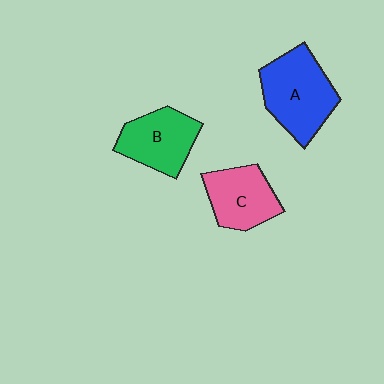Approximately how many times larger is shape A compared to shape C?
Approximately 1.4 times.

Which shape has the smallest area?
Shape C (pink).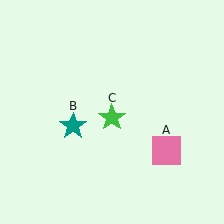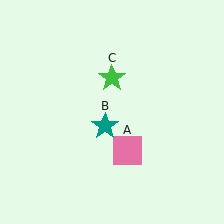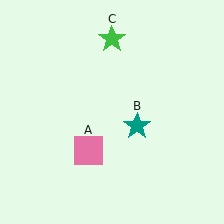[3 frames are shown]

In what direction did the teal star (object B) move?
The teal star (object B) moved right.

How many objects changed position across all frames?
3 objects changed position: pink square (object A), teal star (object B), green star (object C).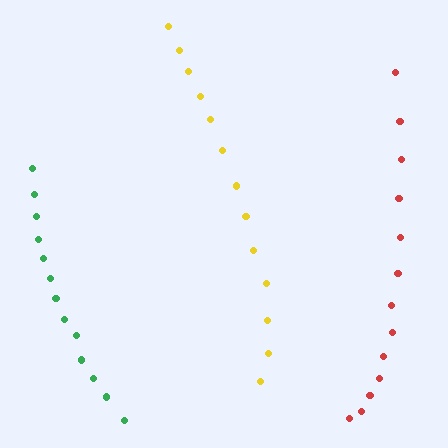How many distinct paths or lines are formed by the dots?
There are 3 distinct paths.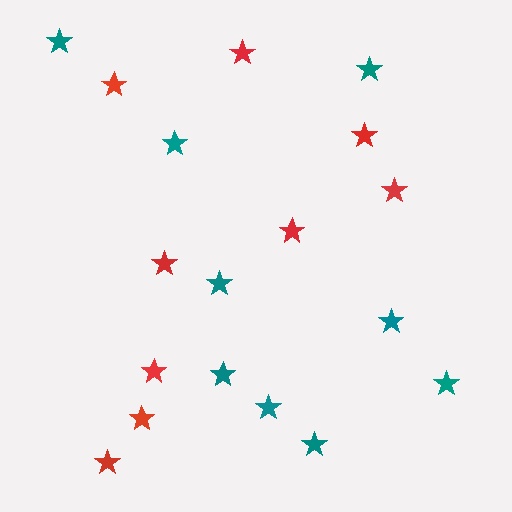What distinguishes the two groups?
There are 2 groups: one group of red stars (9) and one group of teal stars (9).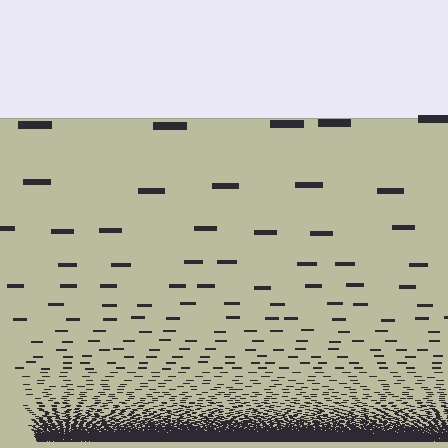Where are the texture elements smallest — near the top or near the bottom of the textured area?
Near the bottom.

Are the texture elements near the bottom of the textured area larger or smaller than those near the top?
Smaller. The gradient is inverted — elements near the bottom are smaller and denser.